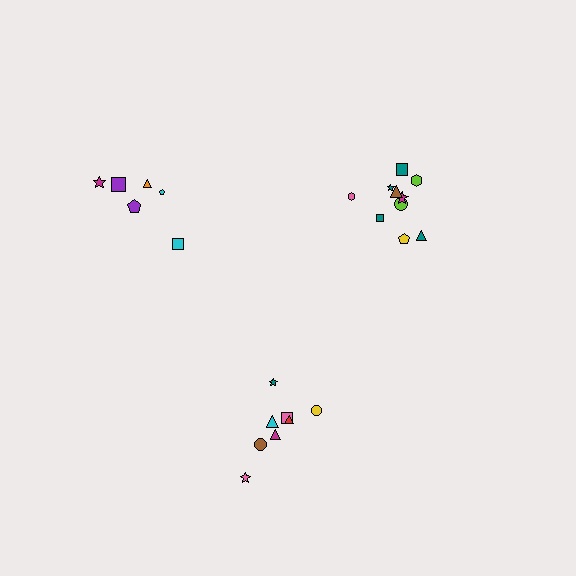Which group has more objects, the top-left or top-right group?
The top-right group.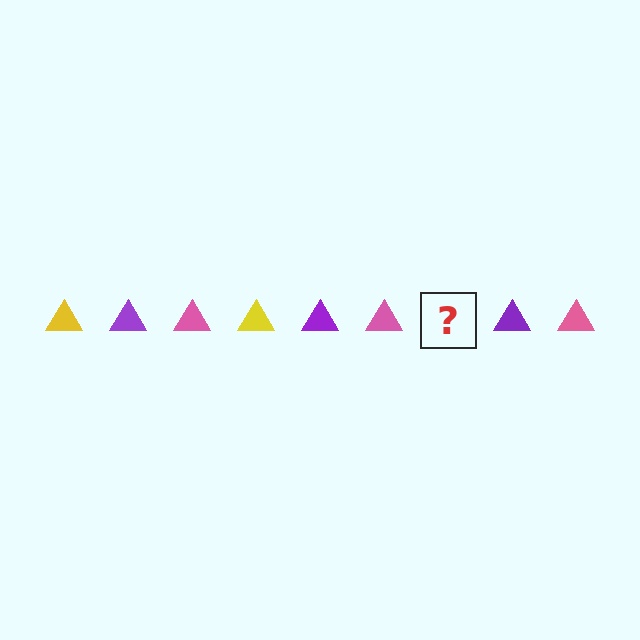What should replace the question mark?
The question mark should be replaced with a yellow triangle.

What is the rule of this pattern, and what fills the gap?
The rule is that the pattern cycles through yellow, purple, pink triangles. The gap should be filled with a yellow triangle.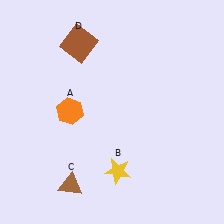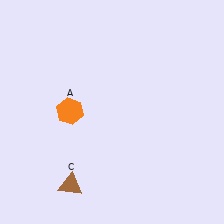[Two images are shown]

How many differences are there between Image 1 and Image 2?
There are 2 differences between the two images.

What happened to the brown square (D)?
The brown square (D) was removed in Image 2. It was in the top-left area of Image 1.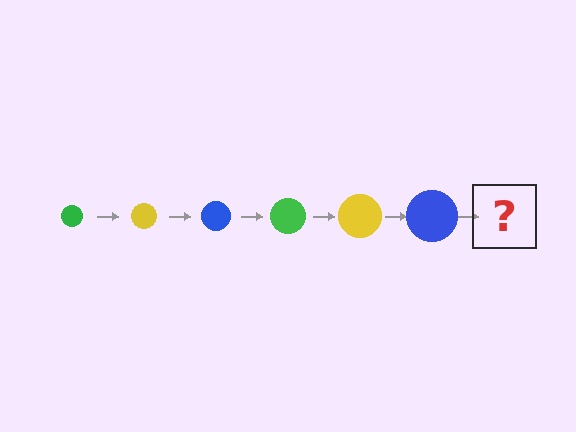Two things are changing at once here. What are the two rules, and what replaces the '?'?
The two rules are that the circle grows larger each step and the color cycles through green, yellow, and blue. The '?' should be a green circle, larger than the previous one.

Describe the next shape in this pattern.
It should be a green circle, larger than the previous one.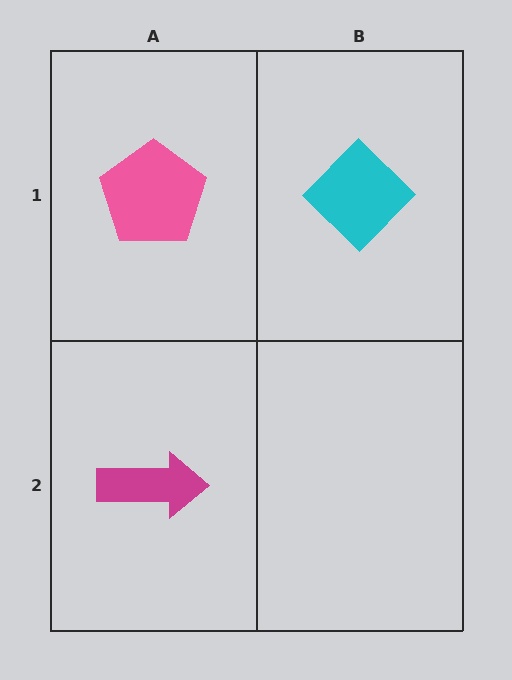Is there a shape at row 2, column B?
No, that cell is empty.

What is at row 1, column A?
A pink pentagon.